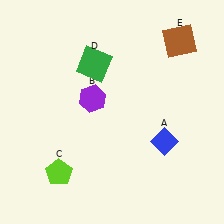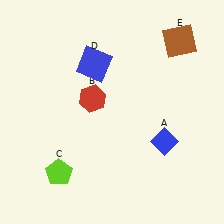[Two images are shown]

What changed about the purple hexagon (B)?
In Image 1, B is purple. In Image 2, it changed to red.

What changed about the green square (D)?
In Image 1, D is green. In Image 2, it changed to blue.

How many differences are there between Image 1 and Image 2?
There are 2 differences between the two images.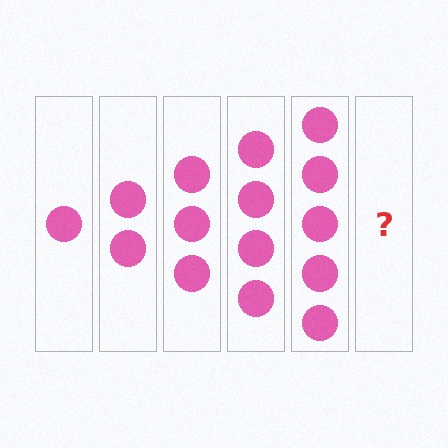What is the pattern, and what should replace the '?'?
The pattern is that each step adds one more circle. The '?' should be 6 circles.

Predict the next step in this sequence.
The next step is 6 circles.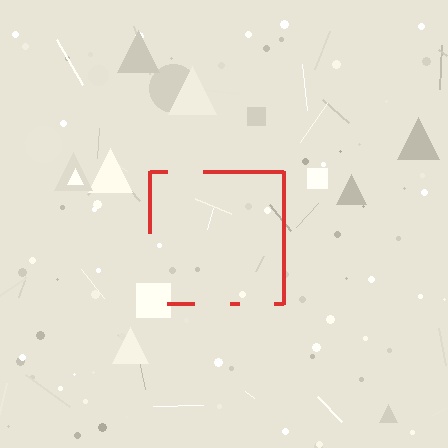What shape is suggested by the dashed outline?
The dashed outline suggests a square.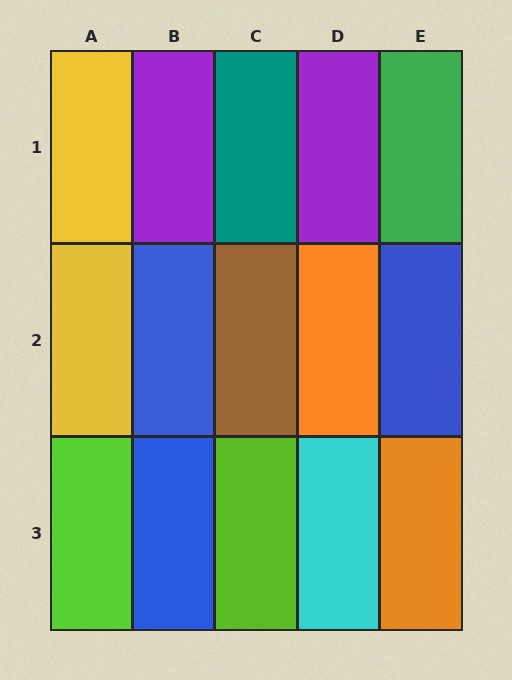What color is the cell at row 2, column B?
Blue.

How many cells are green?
1 cell is green.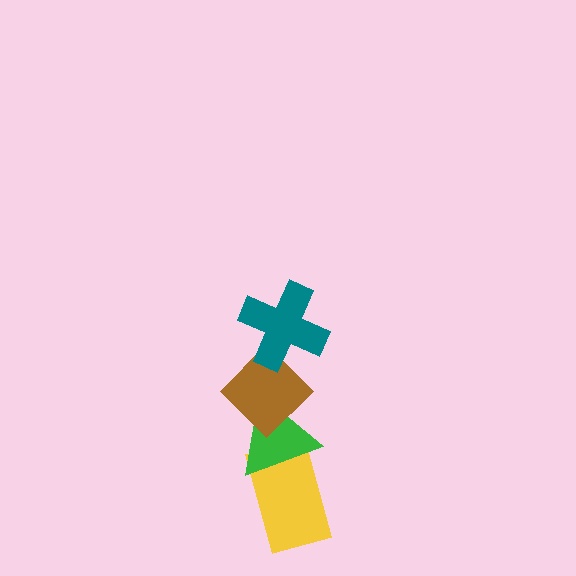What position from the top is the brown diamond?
The brown diamond is 2nd from the top.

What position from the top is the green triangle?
The green triangle is 3rd from the top.